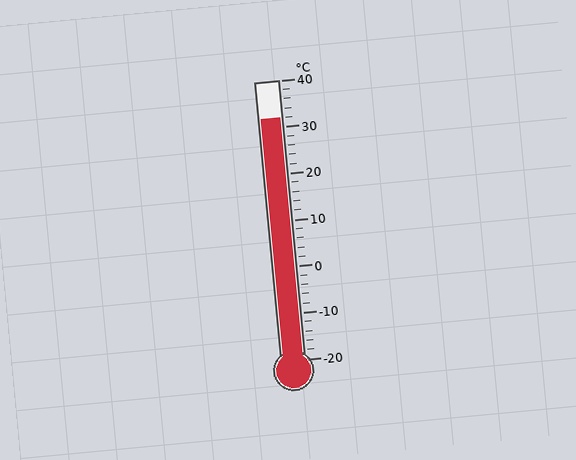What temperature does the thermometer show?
The thermometer shows approximately 32°C.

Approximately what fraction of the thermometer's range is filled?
The thermometer is filled to approximately 85% of its range.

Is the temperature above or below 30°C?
The temperature is above 30°C.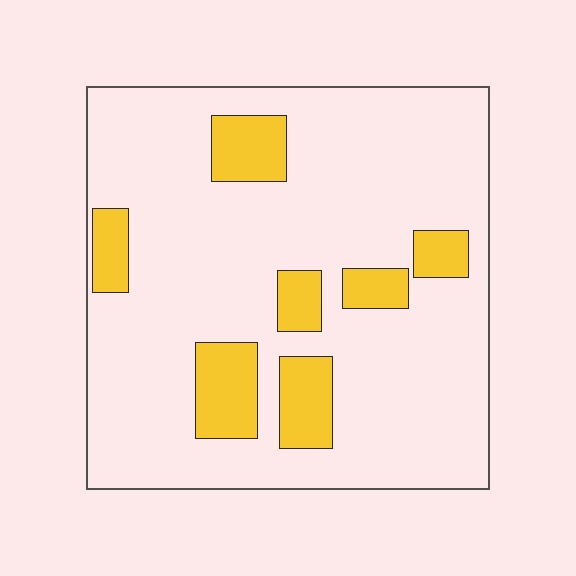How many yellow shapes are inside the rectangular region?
7.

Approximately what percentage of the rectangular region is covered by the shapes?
Approximately 15%.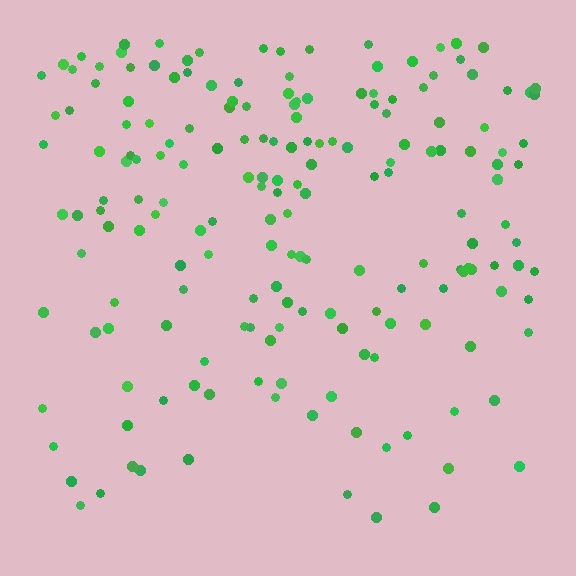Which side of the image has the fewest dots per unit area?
The bottom.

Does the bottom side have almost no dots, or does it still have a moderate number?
Still a moderate number, just noticeably fewer than the top.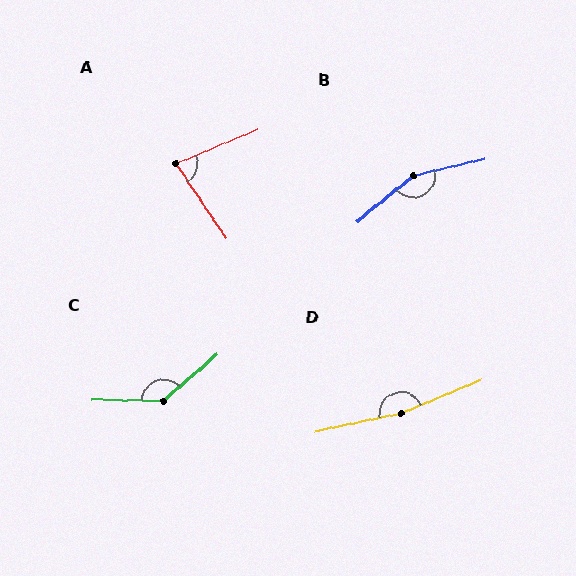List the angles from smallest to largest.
A (79°), C (139°), B (154°), D (169°).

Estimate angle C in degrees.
Approximately 139 degrees.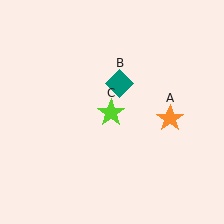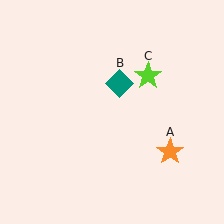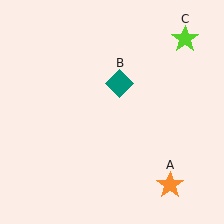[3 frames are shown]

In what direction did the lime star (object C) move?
The lime star (object C) moved up and to the right.